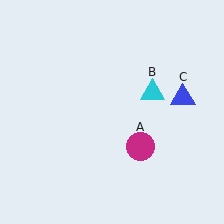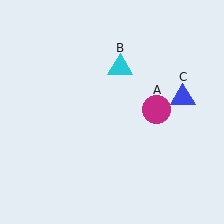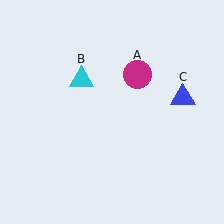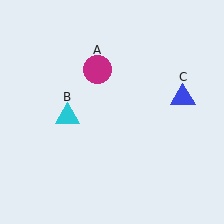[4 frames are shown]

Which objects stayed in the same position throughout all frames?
Blue triangle (object C) remained stationary.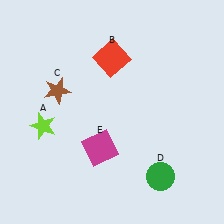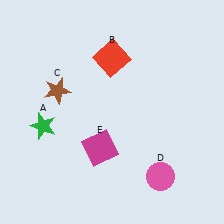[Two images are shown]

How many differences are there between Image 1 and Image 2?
There are 2 differences between the two images.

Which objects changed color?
A changed from lime to green. D changed from green to pink.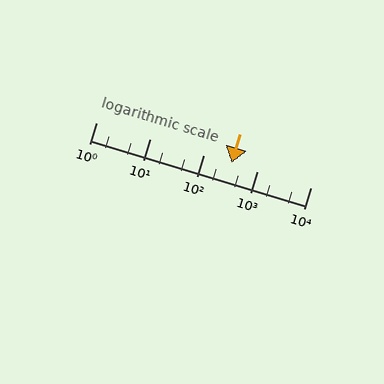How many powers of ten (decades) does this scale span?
The scale spans 4 decades, from 1 to 10000.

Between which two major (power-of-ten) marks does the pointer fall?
The pointer is between 100 and 1000.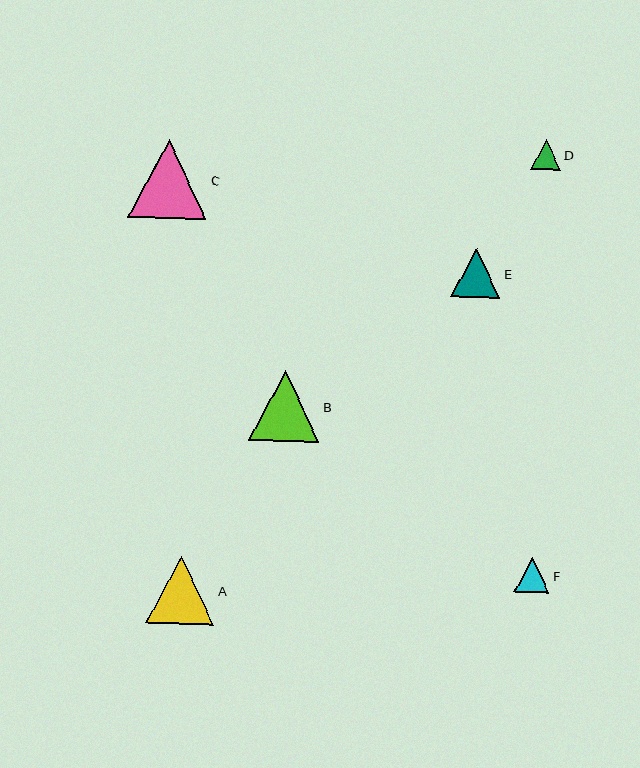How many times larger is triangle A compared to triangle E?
Triangle A is approximately 1.4 times the size of triangle E.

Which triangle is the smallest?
Triangle D is the smallest with a size of approximately 30 pixels.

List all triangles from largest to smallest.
From largest to smallest: C, B, A, E, F, D.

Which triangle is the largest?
Triangle C is the largest with a size of approximately 78 pixels.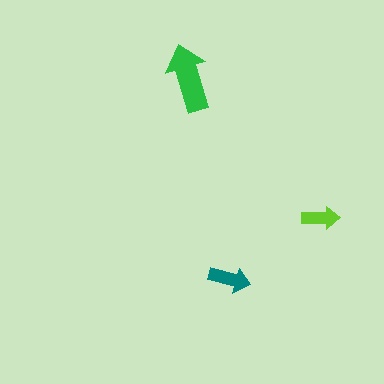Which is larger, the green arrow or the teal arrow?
The green one.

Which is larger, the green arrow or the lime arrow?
The green one.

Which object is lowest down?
The teal arrow is bottommost.